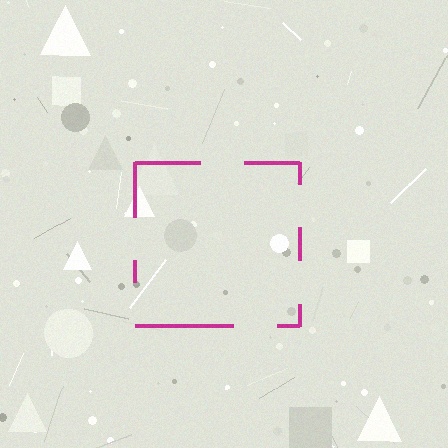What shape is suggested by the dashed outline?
The dashed outline suggests a square.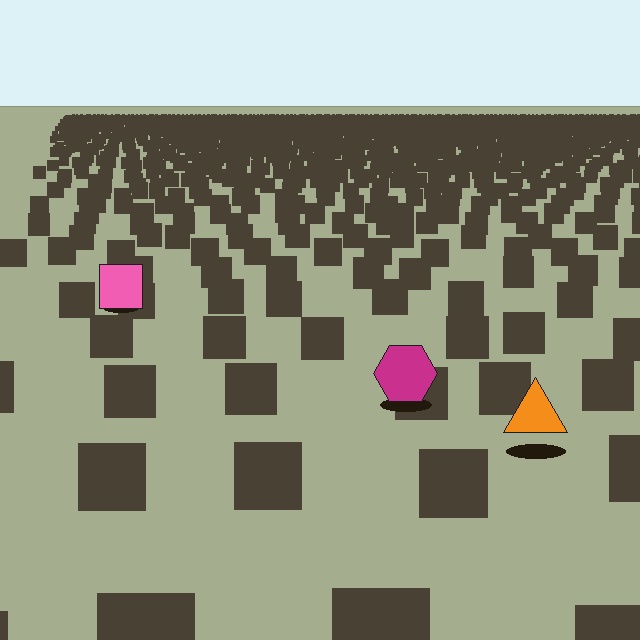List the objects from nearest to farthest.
From nearest to farthest: the orange triangle, the magenta hexagon, the pink square.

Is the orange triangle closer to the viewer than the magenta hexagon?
Yes. The orange triangle is closer — you can tell from the texture gradient: the ground texture is coarser near it.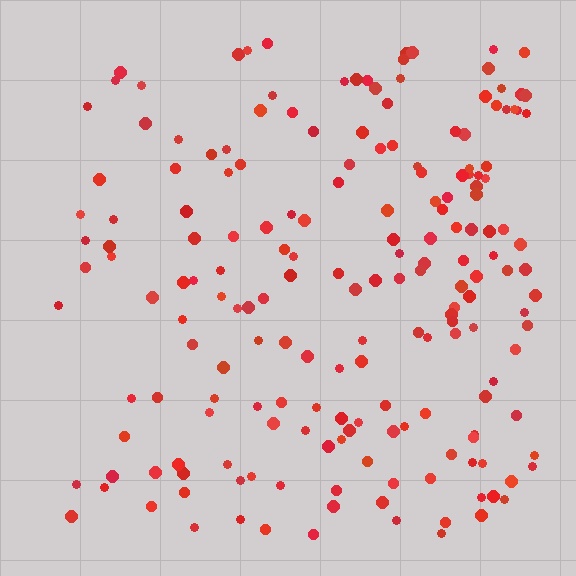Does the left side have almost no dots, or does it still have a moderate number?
Still a moderate number, just noticeably fewer than the right.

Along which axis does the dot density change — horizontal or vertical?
Horizontal.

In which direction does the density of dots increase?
From left to right, with the right side densest.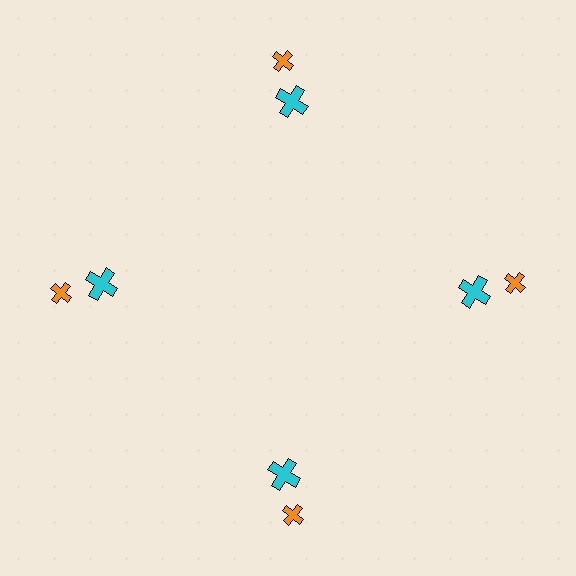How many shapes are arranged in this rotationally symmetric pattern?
There are 8 shapes, arranged in 4 groups of 2.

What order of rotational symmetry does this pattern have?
This pattern has 4-fold rotational symmetry.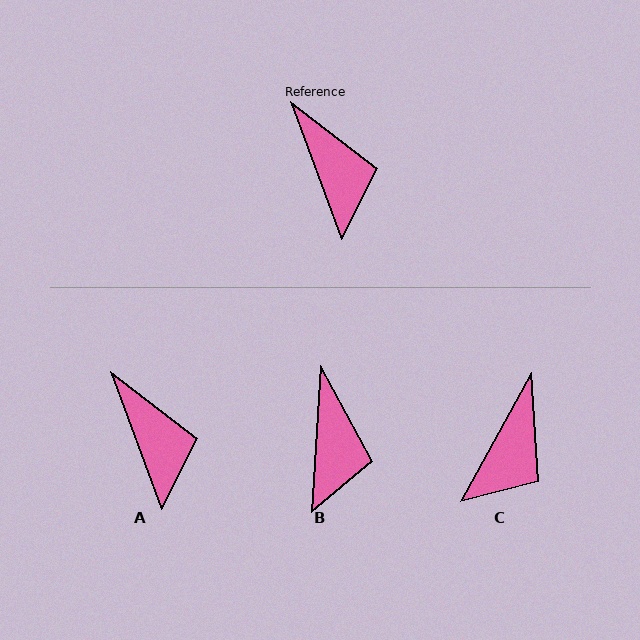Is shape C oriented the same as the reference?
No, it is off by about 49 degrees.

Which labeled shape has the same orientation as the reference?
A.